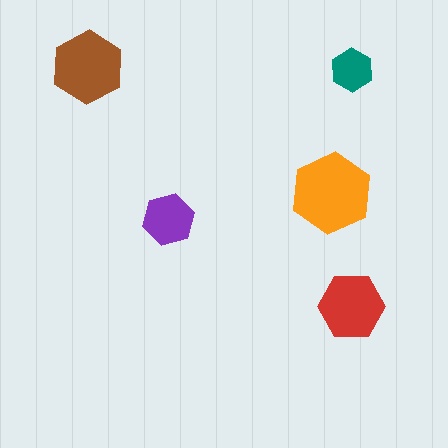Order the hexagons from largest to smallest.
the orange one, the brown one, the red one, the purple one, the teal one.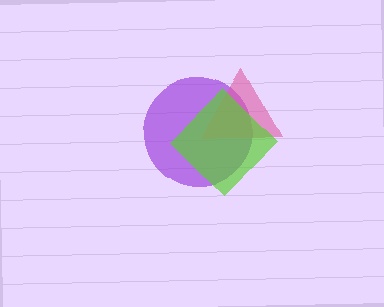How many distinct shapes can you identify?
There are 3 distinct shapes: a purple circle, a pink triangle, a lime diamond.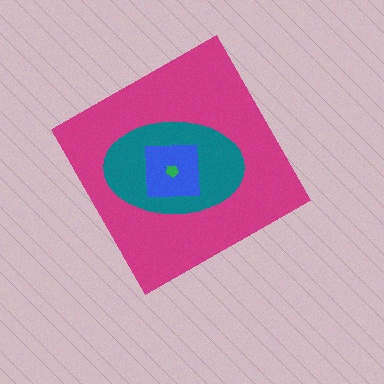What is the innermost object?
The green pentagon.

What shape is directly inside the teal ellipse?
The blue square.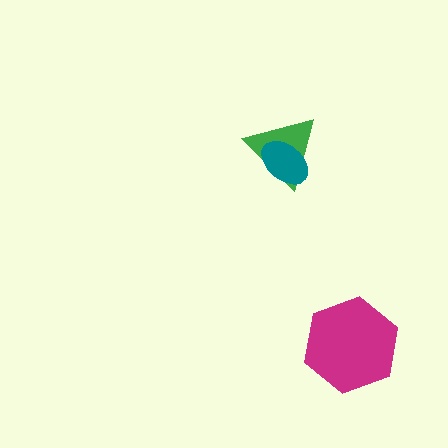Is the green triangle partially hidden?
Yes, it is partially covered by another shape.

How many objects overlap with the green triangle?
1 object overlaps with the green triangle.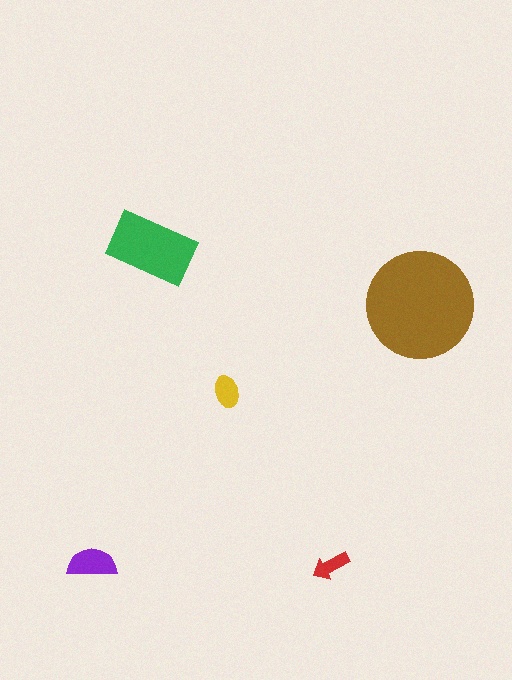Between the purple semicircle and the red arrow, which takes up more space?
The purple semicircle.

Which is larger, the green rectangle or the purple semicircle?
The green rectangle.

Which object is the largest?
The brown circle.